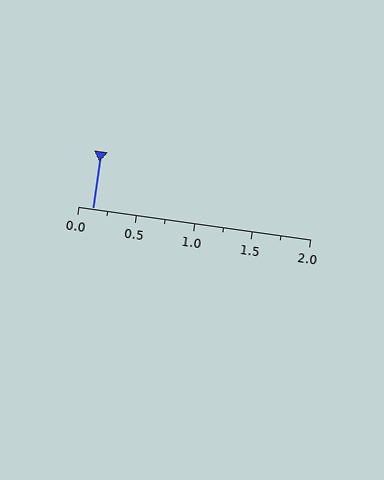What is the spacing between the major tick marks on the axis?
The major ticks are spaced 0.5 apart.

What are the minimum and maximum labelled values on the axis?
The axis runs from 0.0 to 2.0.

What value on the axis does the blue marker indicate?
The marker indicates approximately 0.12.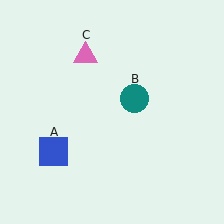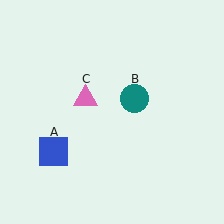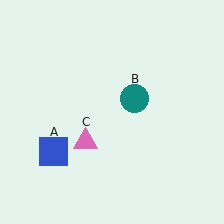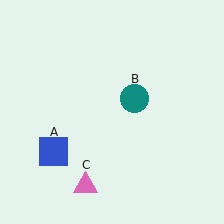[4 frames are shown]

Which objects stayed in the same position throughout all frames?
Blue square (object A) and teal circle (object B) remained stationary.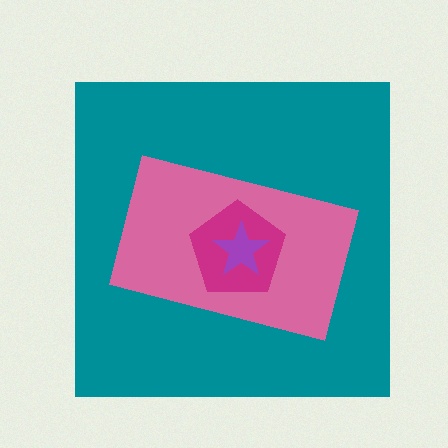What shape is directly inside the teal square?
The pink rectangle.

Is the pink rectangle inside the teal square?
Yes.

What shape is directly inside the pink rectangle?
The magenta pentagon.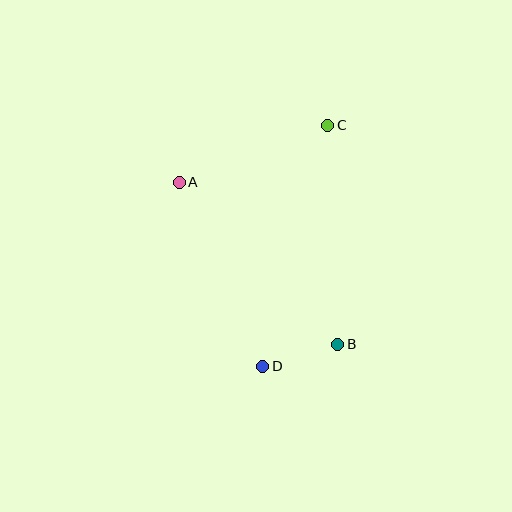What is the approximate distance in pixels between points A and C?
The distance between A and C is approximately 159 pixels.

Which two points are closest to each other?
Points B and D are closest to each other.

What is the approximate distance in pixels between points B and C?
The distance between B and C is approximately 219 pixels.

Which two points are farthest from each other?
Points C and D are farthest from each other.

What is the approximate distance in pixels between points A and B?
The distance between A and B is approximately 227 pixels.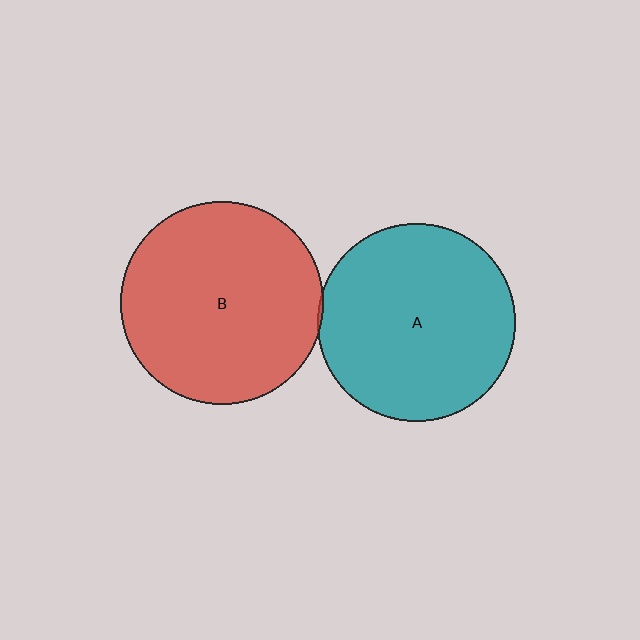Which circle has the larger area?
Circle B (red).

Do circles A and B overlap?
Yes.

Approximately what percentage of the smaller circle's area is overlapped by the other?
Approximately 5%.